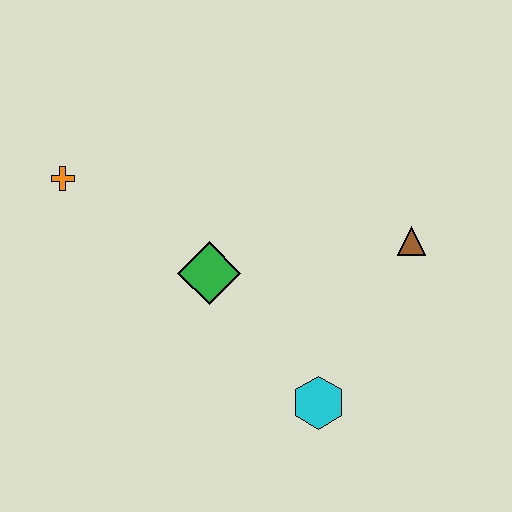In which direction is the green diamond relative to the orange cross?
The green diamond is to the right of the orange cross.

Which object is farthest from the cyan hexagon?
The orange cross is farthest from the cyan hexagon.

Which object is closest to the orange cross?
The green diamond is closest to the orange cross.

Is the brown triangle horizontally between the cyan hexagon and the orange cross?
No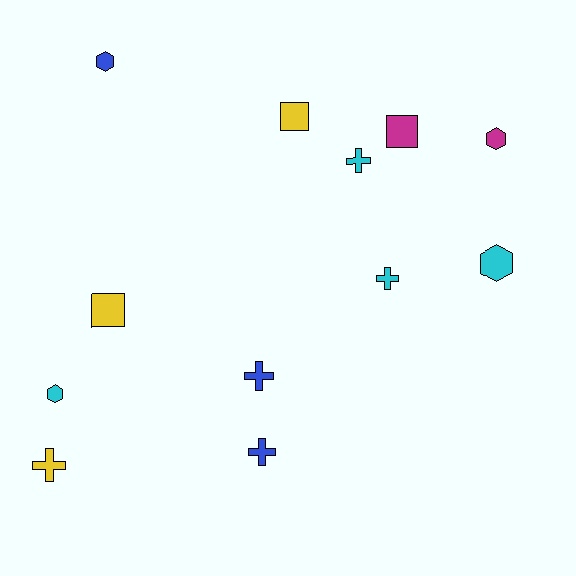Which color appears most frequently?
Cyan, with 4 objects.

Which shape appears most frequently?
Cross, with 5 objects.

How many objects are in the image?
There are 12 objects.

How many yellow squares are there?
There are 2 yellow squares.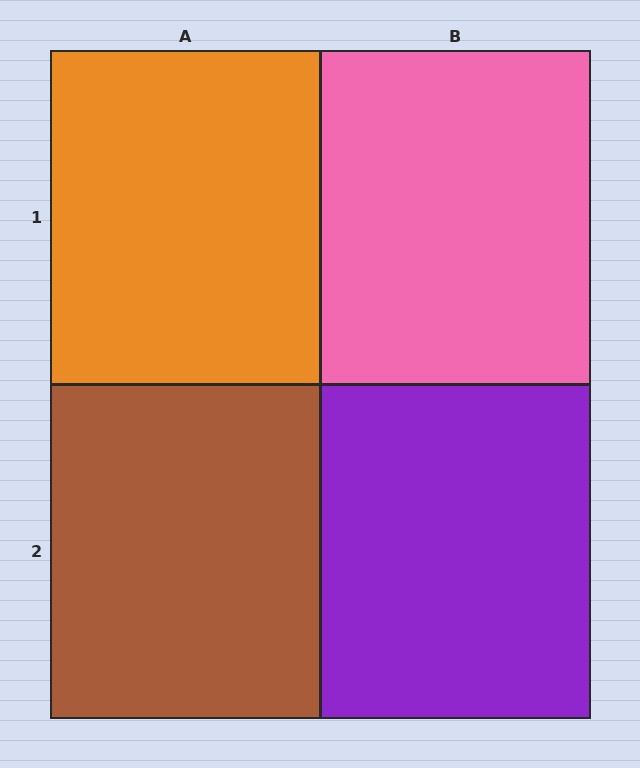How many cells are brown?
1 cell is brown.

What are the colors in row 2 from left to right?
Brown, purple.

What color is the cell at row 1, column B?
Pink.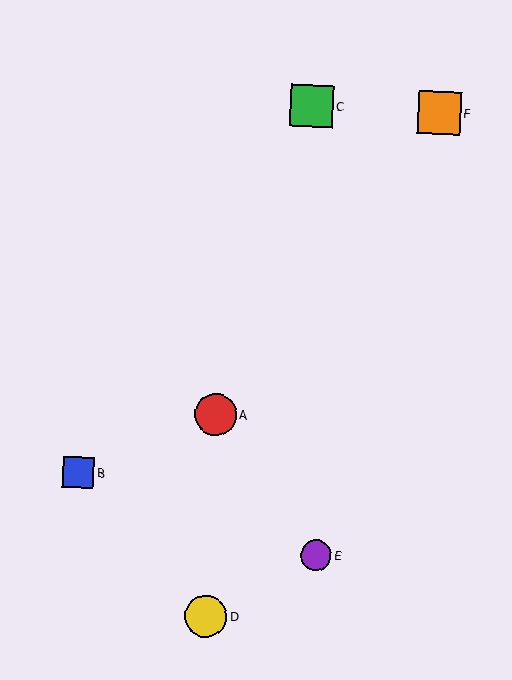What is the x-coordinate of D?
Object D is at x≈206.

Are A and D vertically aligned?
Yes, both are at x≈216.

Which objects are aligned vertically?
Objects A, D are aligned vertically.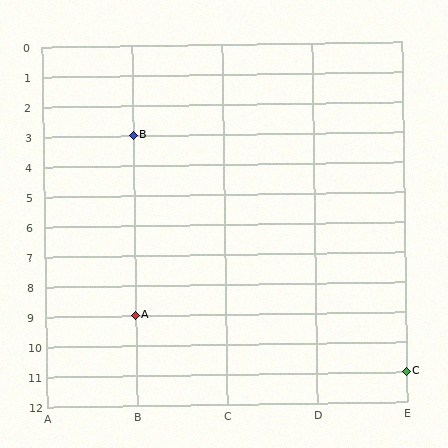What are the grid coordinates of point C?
Point C is at grid coordinates (E, 11).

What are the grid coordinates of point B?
Point B is at grid coordinates (B, 3).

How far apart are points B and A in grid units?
Points B and A are 6 rows apart.